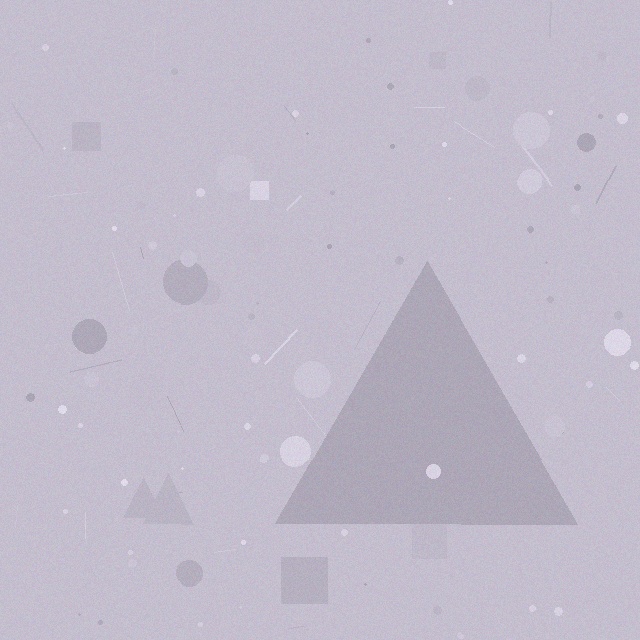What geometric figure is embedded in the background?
A triangle is embedded in the background.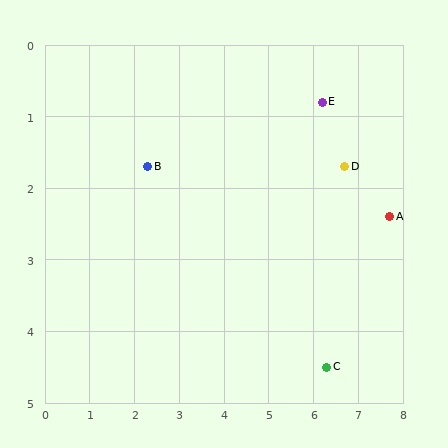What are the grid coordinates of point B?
Point B is at approximately (2.3, 1.7).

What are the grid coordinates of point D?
Point D is at approximately (6.7, 1.7).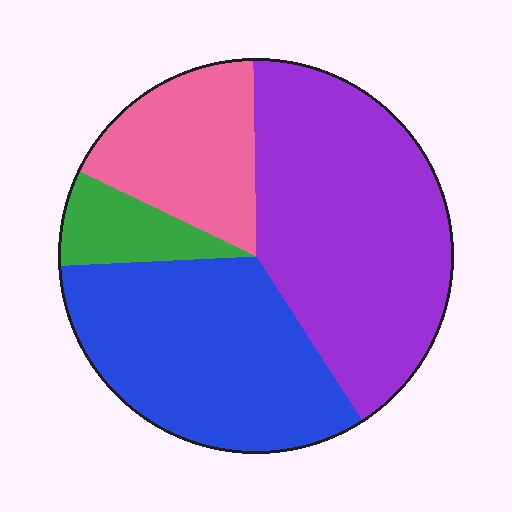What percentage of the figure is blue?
Blue takes up about one third (1/3) of the figure.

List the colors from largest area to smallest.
From largest to smallest: purple, blue, pink, green.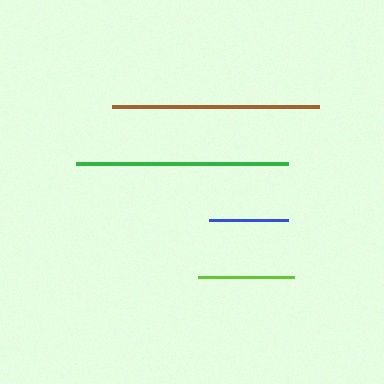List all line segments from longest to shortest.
From longest to shortest: green, brown, lime, blue.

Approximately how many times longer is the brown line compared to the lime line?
The brown line is approximately 2.2 times the length of the lime line.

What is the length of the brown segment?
The brown segment is approximately 207 pixels long.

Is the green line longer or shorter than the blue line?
The green line is longer than the blue line.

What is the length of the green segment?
The green segment is approximately 212 pixels long.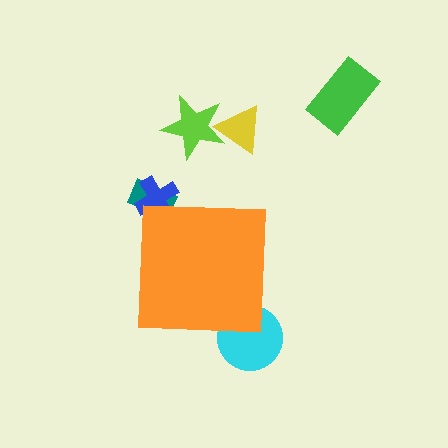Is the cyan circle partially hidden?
Yes, the cyan circle is partially hidden behind the orange square.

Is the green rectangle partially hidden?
No, the green rectangle is fully visible.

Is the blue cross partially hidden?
Yes, the blue cross is partially hidden behind the orange square.